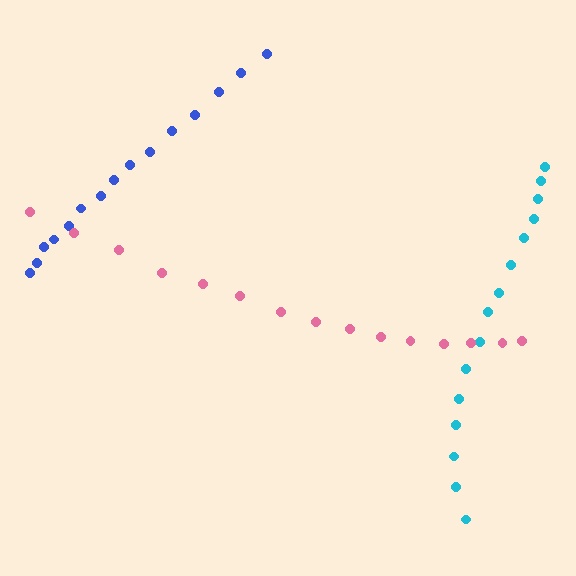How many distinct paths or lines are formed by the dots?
There are 3 distinct paths.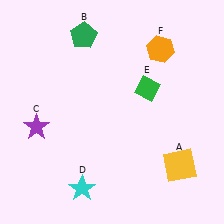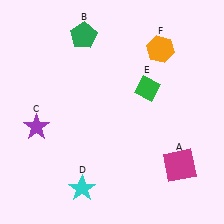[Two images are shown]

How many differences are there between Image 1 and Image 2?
There is 1 difference between the two images.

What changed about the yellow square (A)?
In Image 1, A is yellow. In Image 2, it changed to magenta.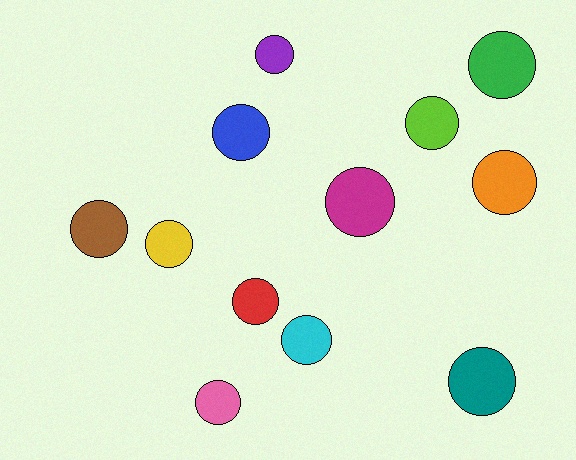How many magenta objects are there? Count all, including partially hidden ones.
There is 1 magenta object.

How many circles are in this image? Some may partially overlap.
There are 12 circles.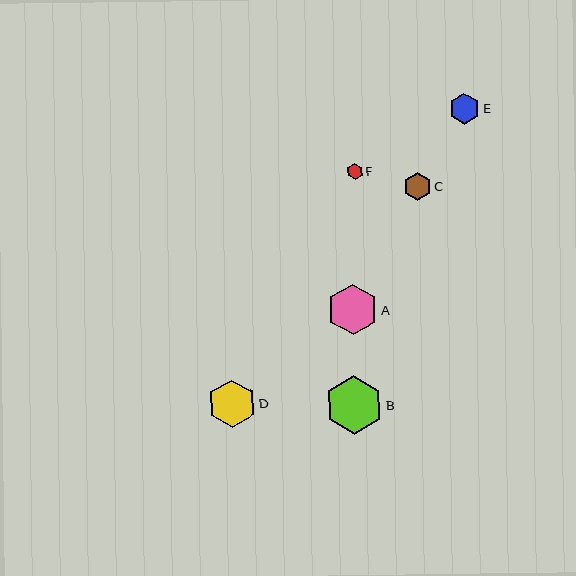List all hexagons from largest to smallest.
From largest to smallest: B, A, D, E, C, F.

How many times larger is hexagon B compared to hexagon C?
Hexagon B is approximately 2.1 times the size of hexagon C.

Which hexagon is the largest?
Hexagon B is the largest with a size of approximately 58 pixels.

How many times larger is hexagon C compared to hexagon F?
Hexagon C is approximately 1.8 times the size of hexagon F.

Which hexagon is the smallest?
Hexagon F is the smallest with a size of approximately 15 pixels.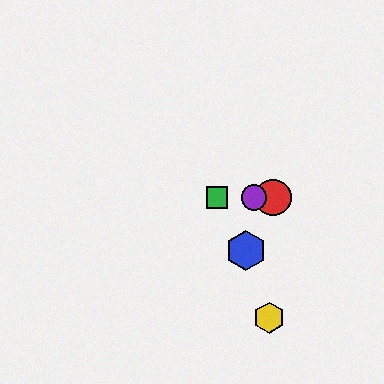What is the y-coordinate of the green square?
The green square is at y≈197.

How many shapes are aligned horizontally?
3 shapes (the red circle, the green square, the purple circle) are aligned horizontally.